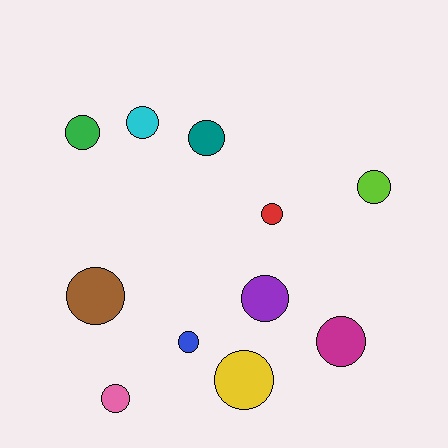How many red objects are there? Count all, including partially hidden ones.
There is 1 red object.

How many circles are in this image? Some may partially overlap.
There are 11 circles.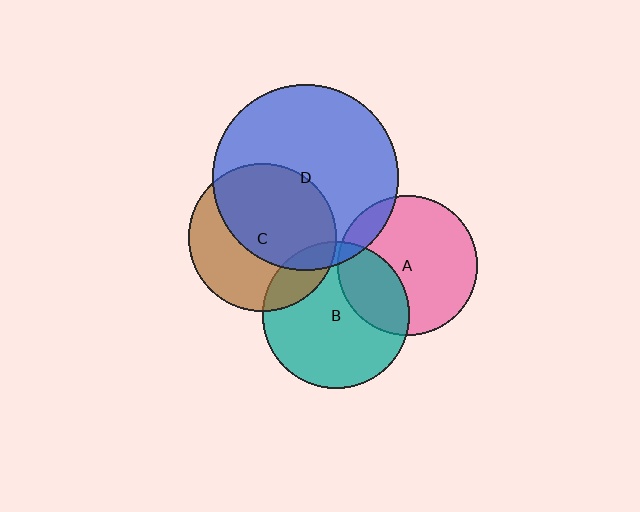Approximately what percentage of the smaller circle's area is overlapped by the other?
Approximately 55%.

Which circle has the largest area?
Circle D (blue).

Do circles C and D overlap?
Yes.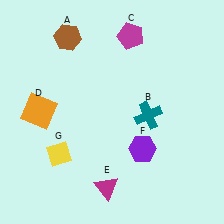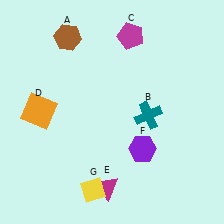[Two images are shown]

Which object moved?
The yellow diamond (G) moved down.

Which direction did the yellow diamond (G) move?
The yellow diamond (G) moved down.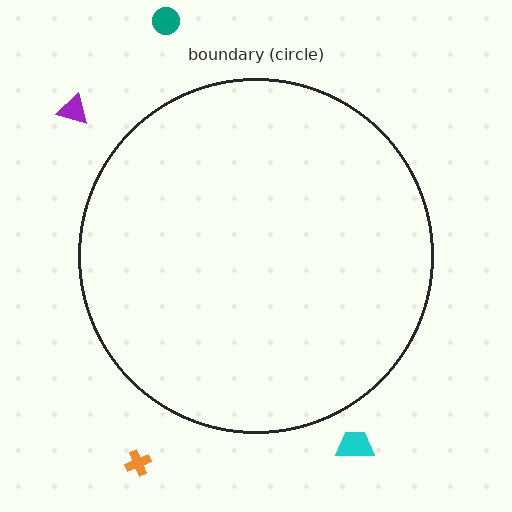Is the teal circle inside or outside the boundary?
Outside.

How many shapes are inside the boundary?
0 inside, 4 outside.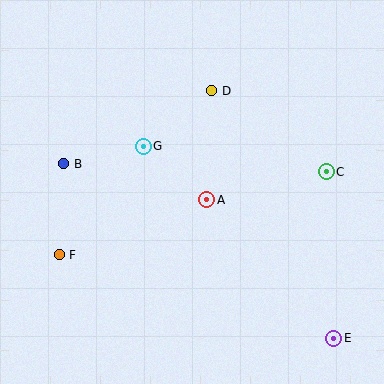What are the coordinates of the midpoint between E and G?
The midpoint between E and G is at (238, 242).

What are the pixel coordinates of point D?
Point D is at (212, 91).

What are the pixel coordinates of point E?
Point E is at (334, 338).